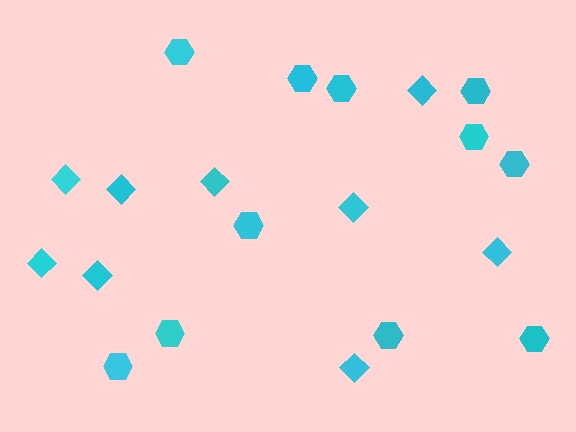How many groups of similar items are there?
There are 2 groups: one group of diamonds (9) and one group of hexagons (11).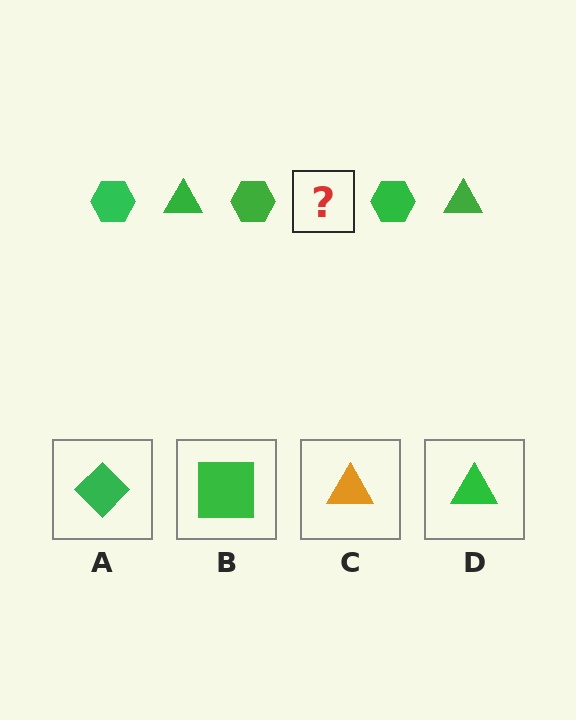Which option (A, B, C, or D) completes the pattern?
D.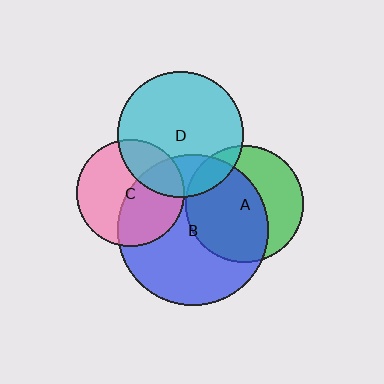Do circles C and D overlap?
Yes.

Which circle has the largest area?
Circle B (blue).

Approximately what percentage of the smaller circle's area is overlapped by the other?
Approximately 25%.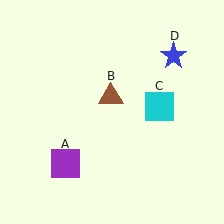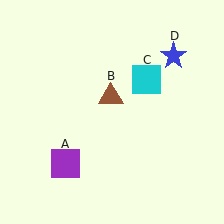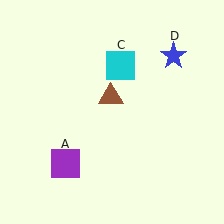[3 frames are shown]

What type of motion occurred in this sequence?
The cyan square (object C) rotated counterclockwise around the center of the scene.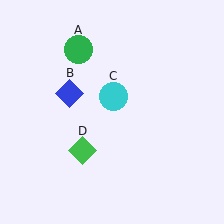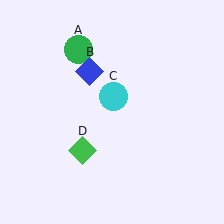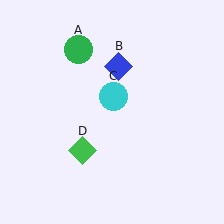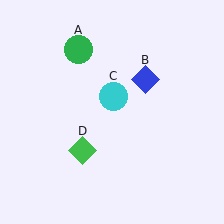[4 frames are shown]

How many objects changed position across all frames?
1 object changed position: blue diamond (object B).